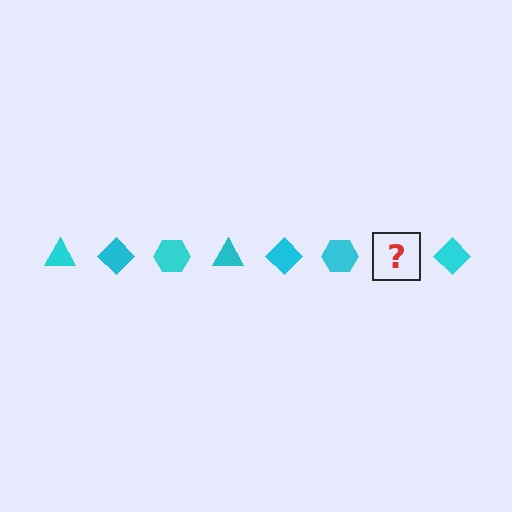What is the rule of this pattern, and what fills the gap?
The rule is that the pattern cycles through triangle, diamond, hexagon shapes in cyan. The gap should be filled with a cyan triangle.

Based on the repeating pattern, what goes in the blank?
The blank should be a cyan triangle.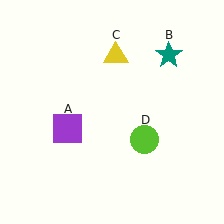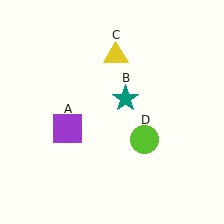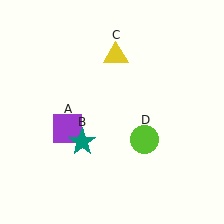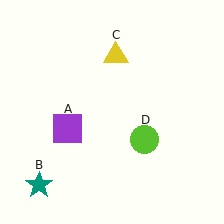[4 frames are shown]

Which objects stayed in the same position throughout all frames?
Purple square (object A) and yellow triangle (object C) and lime circle (object D) remained stationary.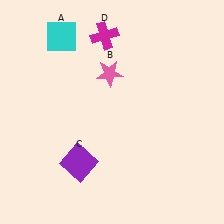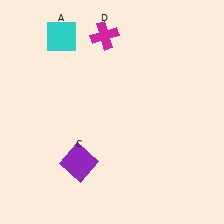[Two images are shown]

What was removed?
The pink star (B) was removed in Image 2.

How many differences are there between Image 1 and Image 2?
There is 1 difference between the two images.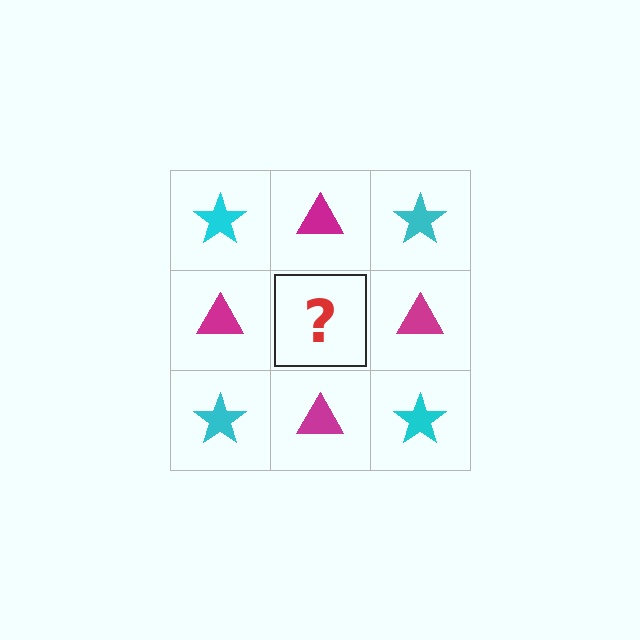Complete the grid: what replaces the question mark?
The question mark should be replaced with a cyan star.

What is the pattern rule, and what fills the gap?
The rule is that it alternates cyan star and magenta triangle in a checkerboard pattern. The gap should be filled with a cyan star.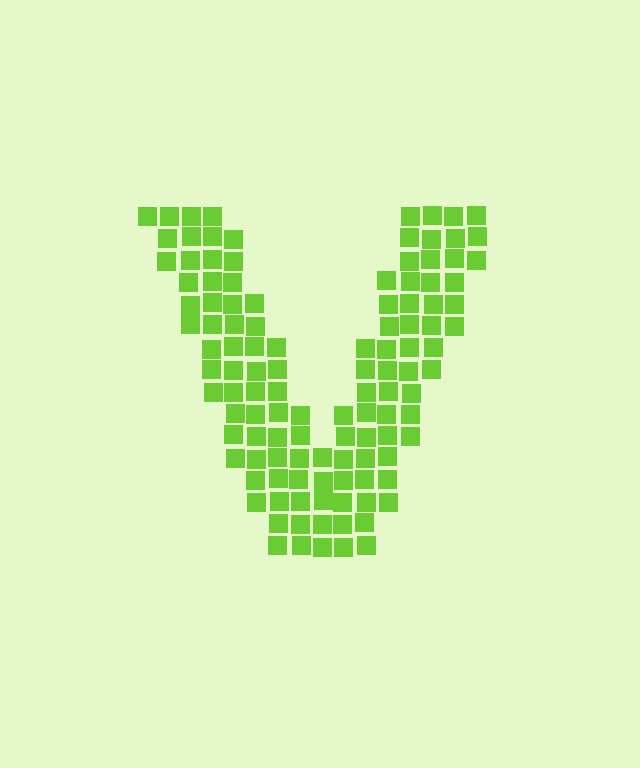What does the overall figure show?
The overall figure shows the letter V.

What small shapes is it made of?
It is made of small squares.